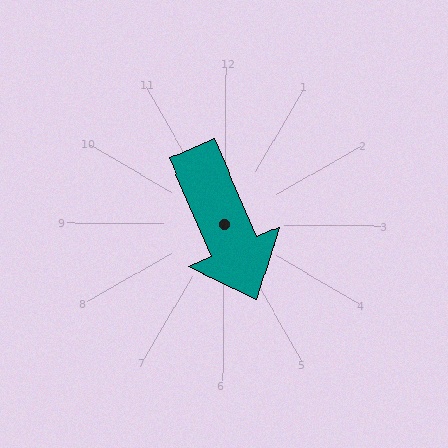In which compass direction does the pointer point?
Southeast.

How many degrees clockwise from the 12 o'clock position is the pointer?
Approximately 156 degrees.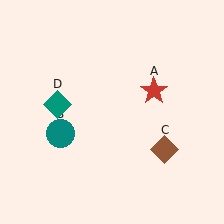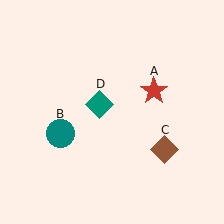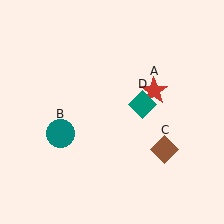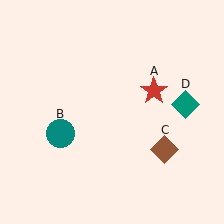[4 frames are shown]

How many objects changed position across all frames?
1 object changed position: teal diamond (object D).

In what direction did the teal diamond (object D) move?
The teal diamond (object D) moved right.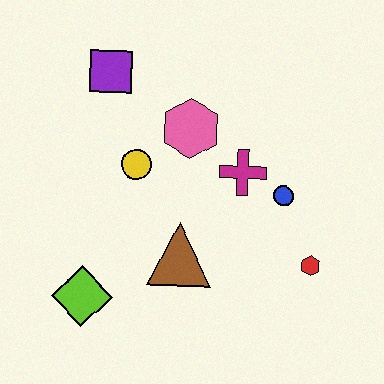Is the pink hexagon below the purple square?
Yes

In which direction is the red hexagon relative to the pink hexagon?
The red hexagon is below the pink hexagon.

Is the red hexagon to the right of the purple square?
Yes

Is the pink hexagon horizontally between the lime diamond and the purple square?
No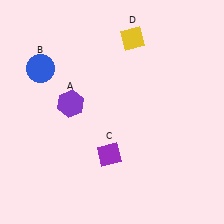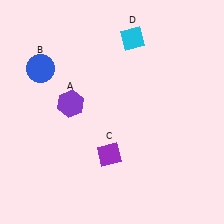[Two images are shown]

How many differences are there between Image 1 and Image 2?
There is 1 difference between the two images.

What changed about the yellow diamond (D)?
In Image 1, D is yellow. In Image 2, it changed to cyan.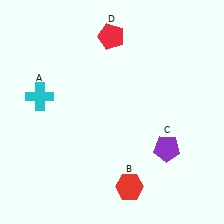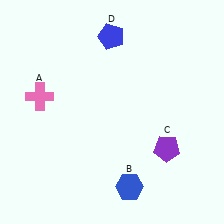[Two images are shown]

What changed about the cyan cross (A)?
In Image 1, A is cyan. In Image 2, it changed to pink.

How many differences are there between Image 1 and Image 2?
There are 3 differences between the two images.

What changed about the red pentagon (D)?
In Image 1, D is red. In Image 2, it changed to blue.